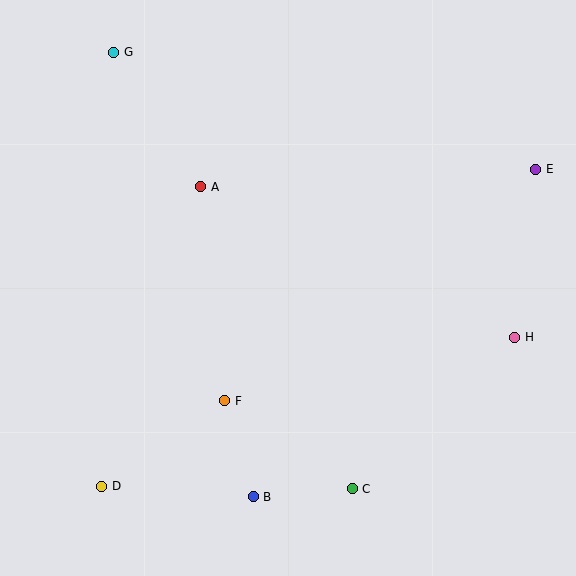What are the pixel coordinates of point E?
Point E is at (536, 169).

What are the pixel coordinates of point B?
Point B is at (253, 497).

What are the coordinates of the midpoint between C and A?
The midpoint between C and A is at (276, 338).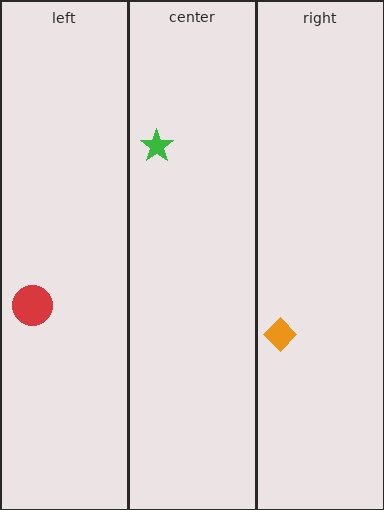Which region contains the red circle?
The left region.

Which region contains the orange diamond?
The right region.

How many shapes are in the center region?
1.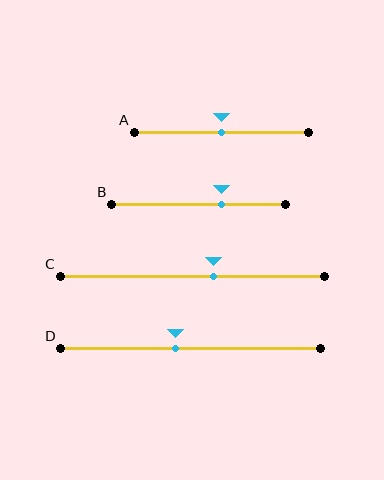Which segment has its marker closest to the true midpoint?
Segment A has its marker closest to the true midpoint.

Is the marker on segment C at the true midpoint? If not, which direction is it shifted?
No, the marker on segment C is shifted to the right by about 8% of the segment length.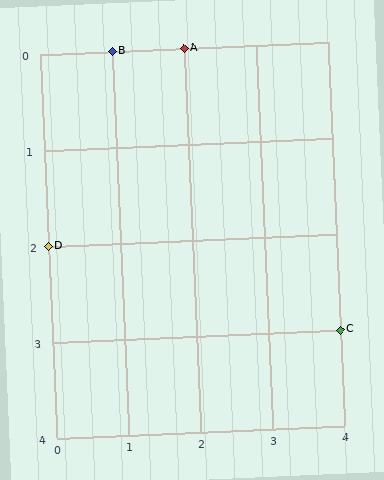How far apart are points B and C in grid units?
Points B and C are 3 columns and 3 rows apart (about 4.2 grid units diagonally).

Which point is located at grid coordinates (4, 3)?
Point C is at (4, 3).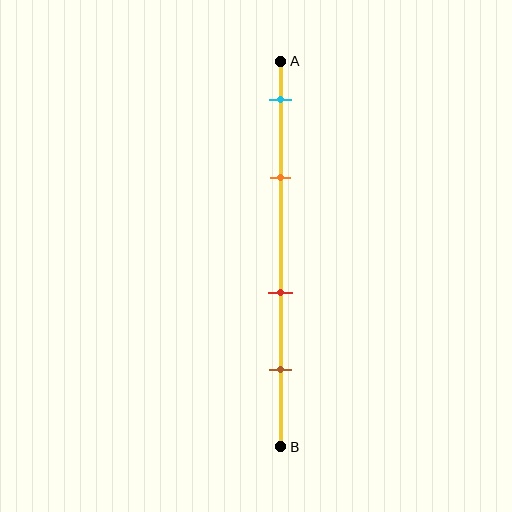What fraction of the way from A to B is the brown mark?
The brown mark is approximately 80% (0.8) of the way from A to B.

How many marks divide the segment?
There are 4 marks dividing the segment.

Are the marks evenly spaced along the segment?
No, the marks are not evenly spaced.